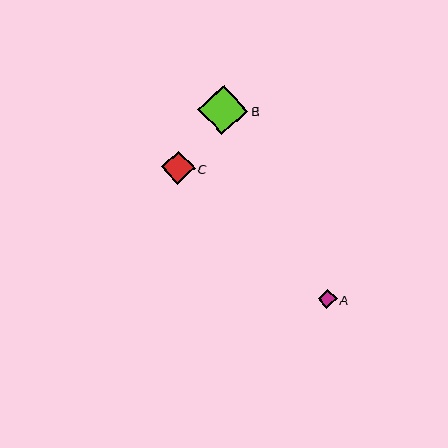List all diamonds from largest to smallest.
From largest to smallest: B, C, A.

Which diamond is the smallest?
Diamond A is the smallest with a size of approximately 19 pixels.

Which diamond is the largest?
Diamond B is the largest with a size of approximately 50 pixels.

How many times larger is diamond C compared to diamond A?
Diamond C is approximately 1.8 times the size of diamond A.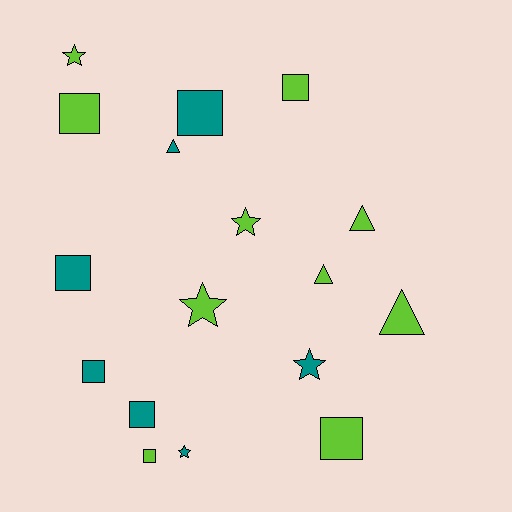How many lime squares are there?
There are 4 lime squares.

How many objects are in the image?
There are 17 objects.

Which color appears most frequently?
Lime, with 10 objects.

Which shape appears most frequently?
Square, with 8 objects.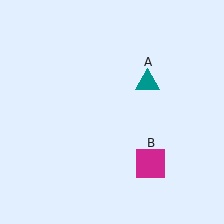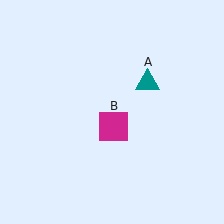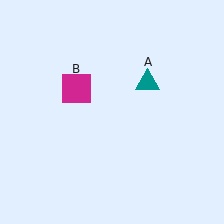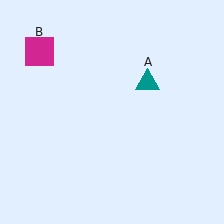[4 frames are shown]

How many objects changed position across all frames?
1 object changed position: magenta square (object B).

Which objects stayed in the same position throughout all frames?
Teal triangle (object A) remained stationary.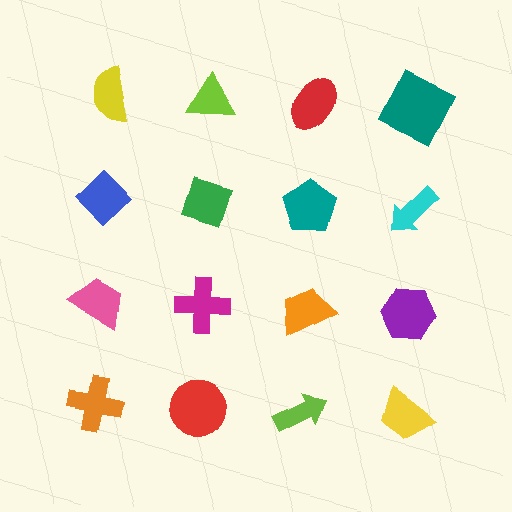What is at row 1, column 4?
A teal square.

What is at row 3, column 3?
An orange trapezoid.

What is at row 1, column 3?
A red ellipse.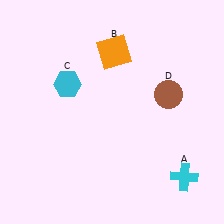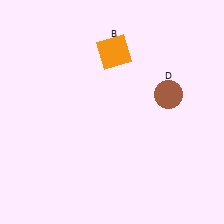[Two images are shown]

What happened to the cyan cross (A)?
The cyan cross (A) was removed in Image 2. It was in the bottom-right area of Image 1.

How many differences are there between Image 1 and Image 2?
There are 2 differences between the two images.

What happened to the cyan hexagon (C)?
The cyan hexagon (C) was removed in Image 2. It was in the top-left area of Image 1.